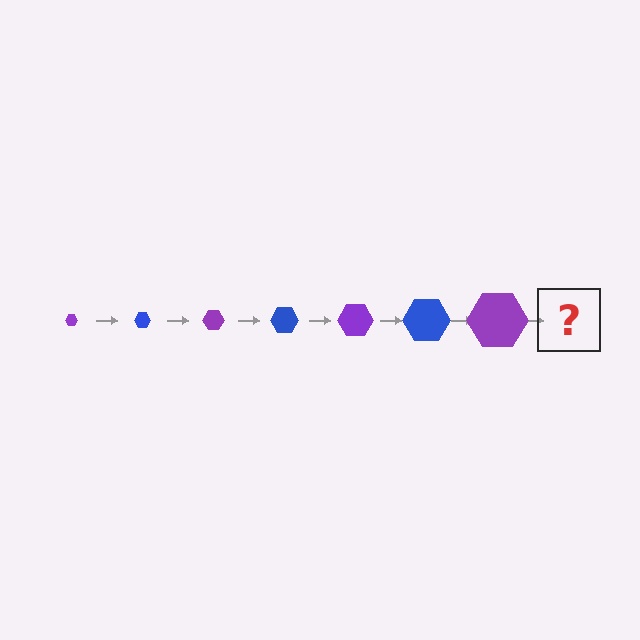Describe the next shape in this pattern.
It should be a blue hexagon, larger than the previous one.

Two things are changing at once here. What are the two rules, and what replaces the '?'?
The two rules are that the hexagon grows larger each step and the color cycles through purple and blue. The '?' should be a blue hexagon, larger than the previous one.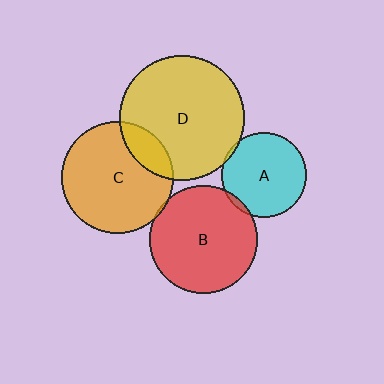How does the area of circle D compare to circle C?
Approximately 1.2 times.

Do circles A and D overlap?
Yes.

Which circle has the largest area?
Circle D (yellow).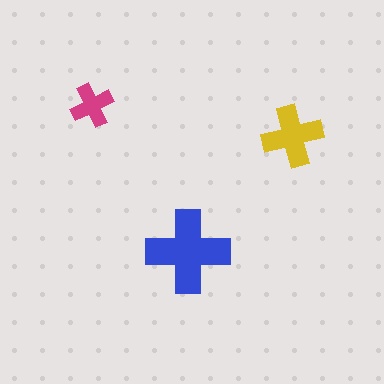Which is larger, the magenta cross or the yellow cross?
The yellow one.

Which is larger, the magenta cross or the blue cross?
The blue one.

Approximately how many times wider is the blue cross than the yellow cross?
About 1.5 times wider.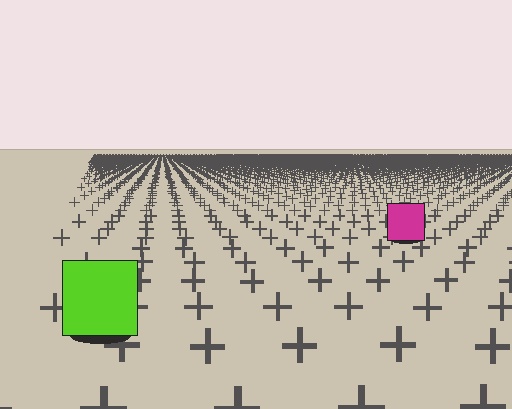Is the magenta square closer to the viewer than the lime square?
No. The lime square is closer — you can tell from the texture gradient: the ground texture is coarser near it.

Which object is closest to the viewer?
The lime square is closest. The texture marks near it are larger and more spread out.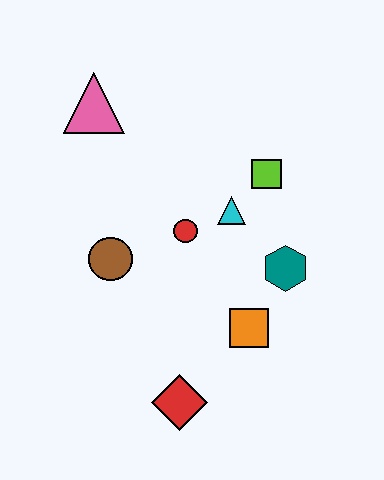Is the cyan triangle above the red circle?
Yes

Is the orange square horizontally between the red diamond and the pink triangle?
No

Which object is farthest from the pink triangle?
The red diamond is farthest from the pink triangle.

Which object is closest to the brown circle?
The red circle is closest to the brown circle.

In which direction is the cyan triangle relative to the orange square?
The cyan triangle is above the orange square.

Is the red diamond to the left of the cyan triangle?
Yes